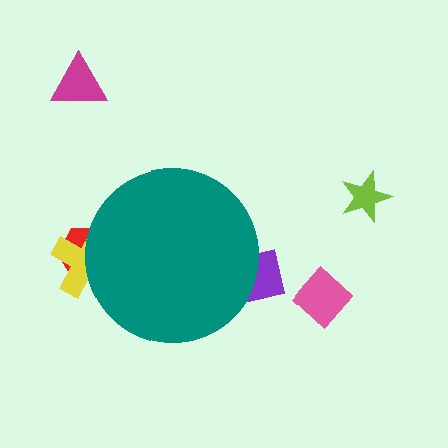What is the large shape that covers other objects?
A teal circle.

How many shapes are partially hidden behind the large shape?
3 shapes are partially hidden.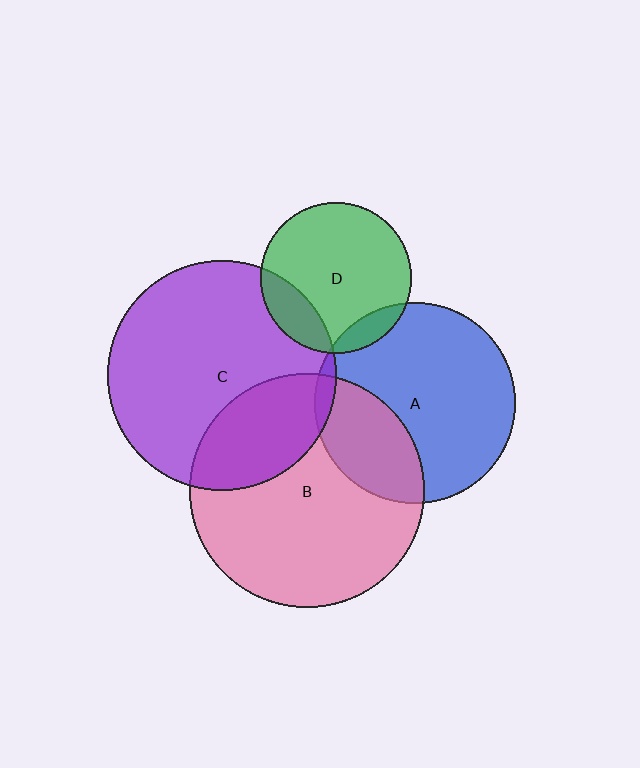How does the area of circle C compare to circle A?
Approximately 1.3 times.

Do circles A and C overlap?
Yes.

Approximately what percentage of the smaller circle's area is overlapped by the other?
Approximately 5%.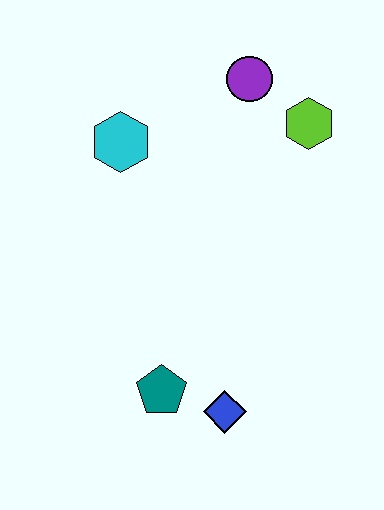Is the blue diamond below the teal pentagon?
Yes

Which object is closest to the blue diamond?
The teal pentagon is closest to the blue diamond.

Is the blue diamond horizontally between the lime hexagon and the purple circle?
No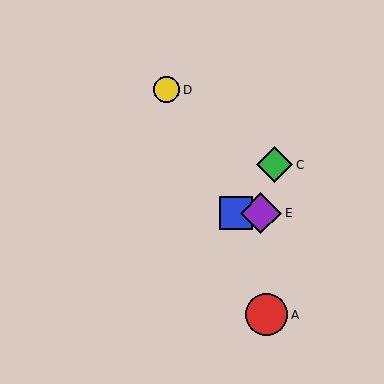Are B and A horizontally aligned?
No, B is at y≈213 and A is at y≈315.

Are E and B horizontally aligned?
Yes, both are at y≈213.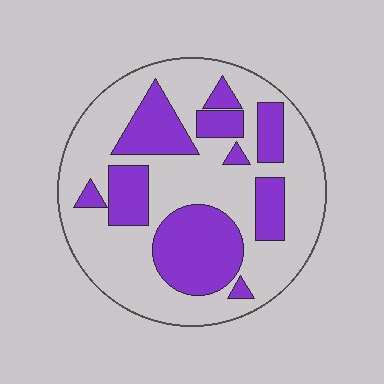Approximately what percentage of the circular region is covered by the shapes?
Approximately 35%.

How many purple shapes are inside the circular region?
10.